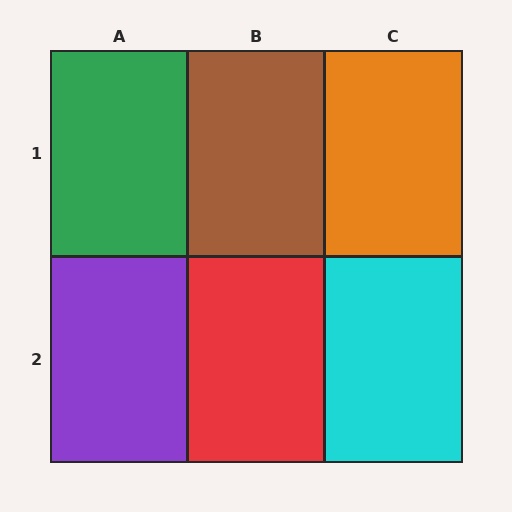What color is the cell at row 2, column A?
Purple.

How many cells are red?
1 cell is red.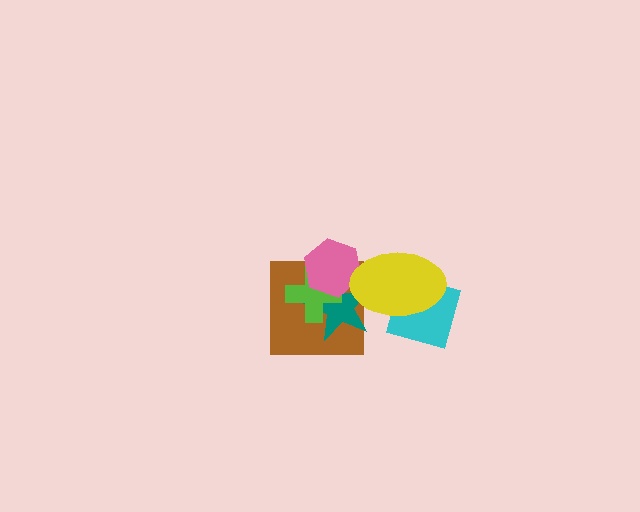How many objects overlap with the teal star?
4 objects overlap with the teal star.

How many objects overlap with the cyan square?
1 object overlaps with the cyan square.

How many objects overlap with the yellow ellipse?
4 objects overlap with the yellow ellipse.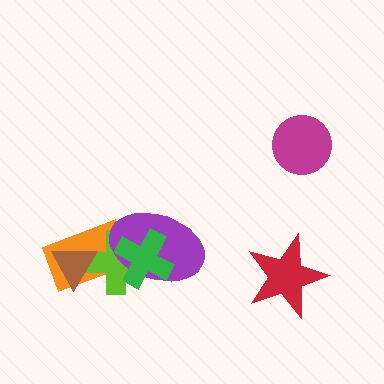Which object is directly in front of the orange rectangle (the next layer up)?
The lime cross is directly in front of the orange rectangle.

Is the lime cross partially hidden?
Yes, it is partially covered by another shape.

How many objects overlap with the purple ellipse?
3 objects overlap with the purple ellipse.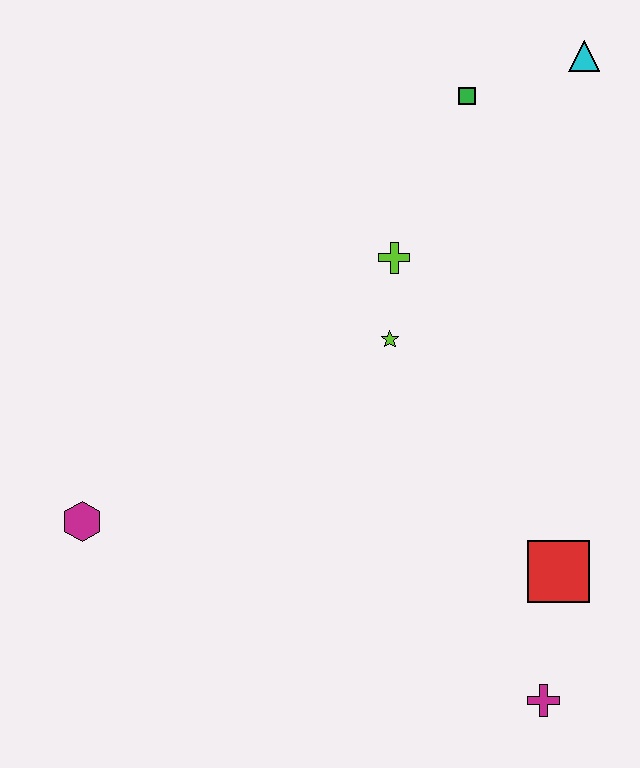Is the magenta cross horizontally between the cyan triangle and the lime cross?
Yes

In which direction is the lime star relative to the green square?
The lime star is below the green square.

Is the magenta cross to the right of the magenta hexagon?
Yes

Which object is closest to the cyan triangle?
The green square is closest to the cyan triangle.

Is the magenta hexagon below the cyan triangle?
Yes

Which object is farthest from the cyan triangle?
The magenta hexagon is farthest from the cyan triangle.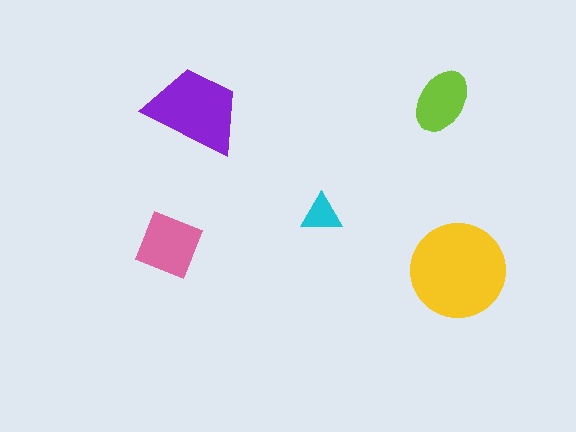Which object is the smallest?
The cyan triangle.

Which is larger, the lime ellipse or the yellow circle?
The yellow circle.